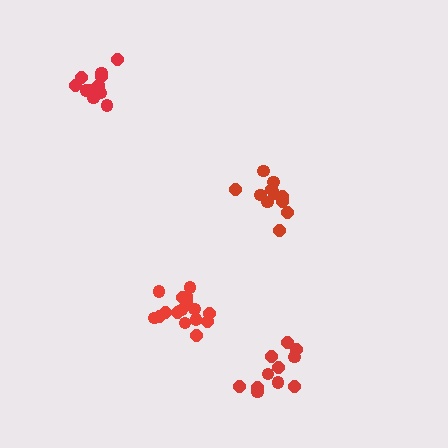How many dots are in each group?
Group 1: 12 dots, Group 2: 16 dots, Group 3: 11 dots, Group 4: 11 dots (50 total).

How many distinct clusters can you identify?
There are 4 distinct clusters.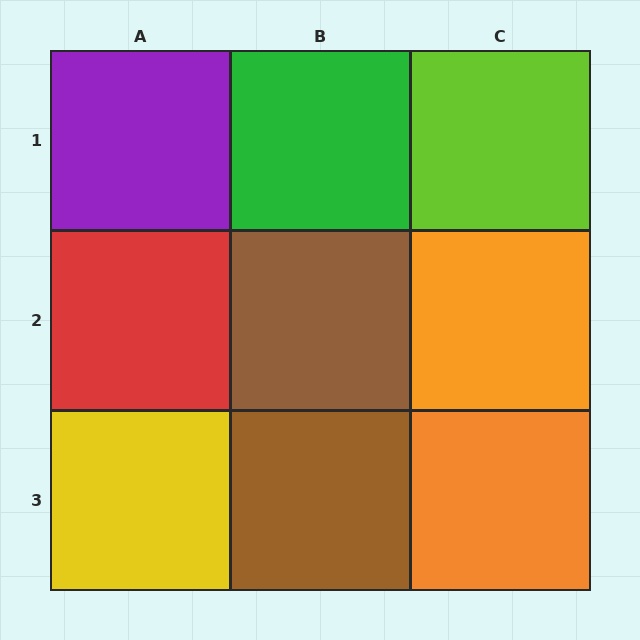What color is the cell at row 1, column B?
Green.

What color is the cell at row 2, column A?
Red.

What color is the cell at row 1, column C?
Lime.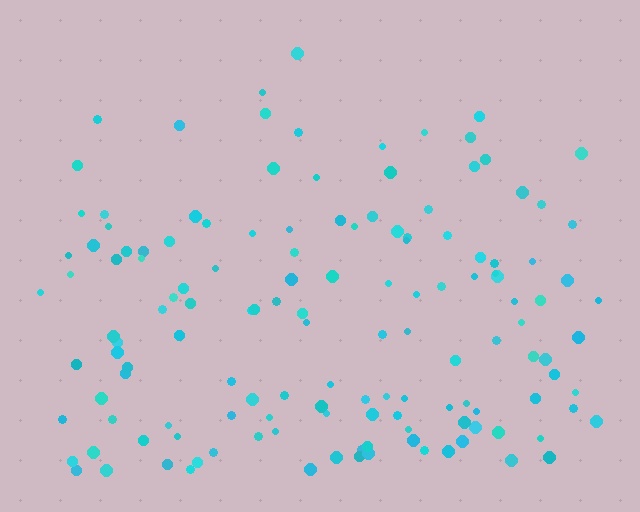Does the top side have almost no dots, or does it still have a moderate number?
Still a moderate number, just noticeably fewer than the bottom.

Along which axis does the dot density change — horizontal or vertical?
Vertical.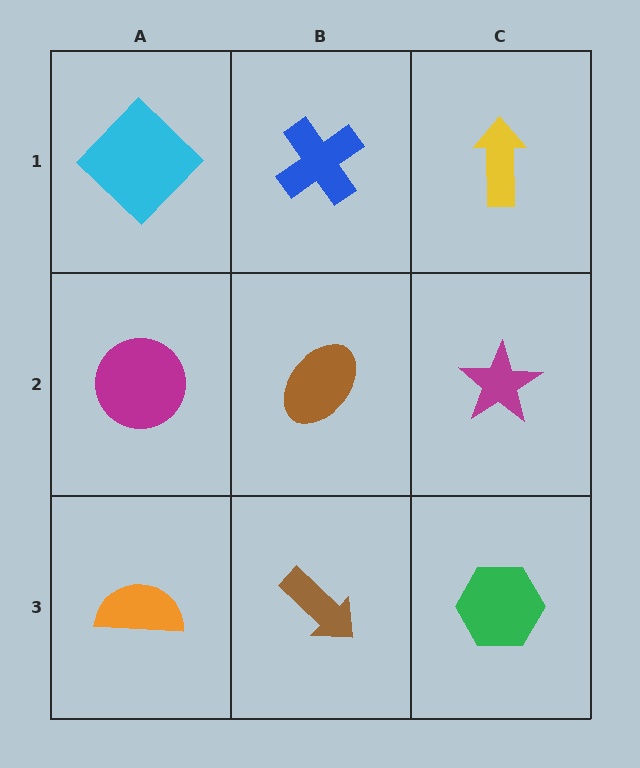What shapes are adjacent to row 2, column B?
A blue cross (row 1, column B), a brown arrow (row 3, column B), a magenta circle (row 2, column A), a magenta star (row 2, column C).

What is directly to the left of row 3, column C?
A brown arrow.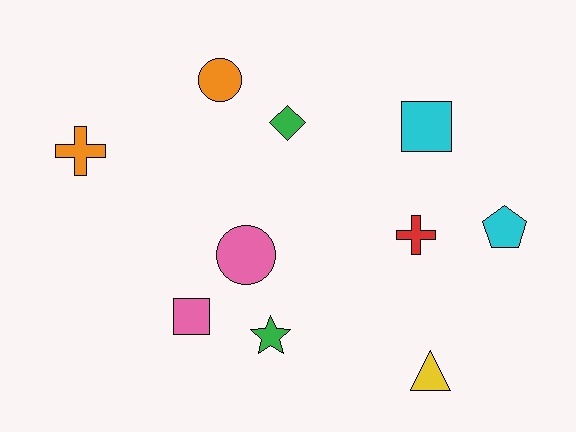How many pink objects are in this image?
There are 2 pink objects.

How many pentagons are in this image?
There is 1 pentagon.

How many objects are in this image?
There are 10 objects.